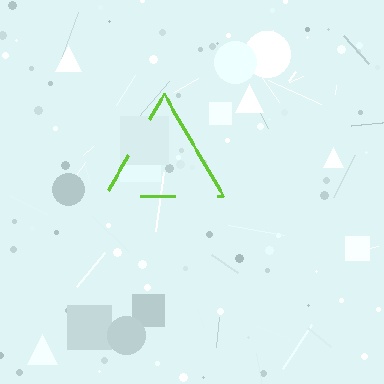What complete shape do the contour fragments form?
The contour fragments form a triangle.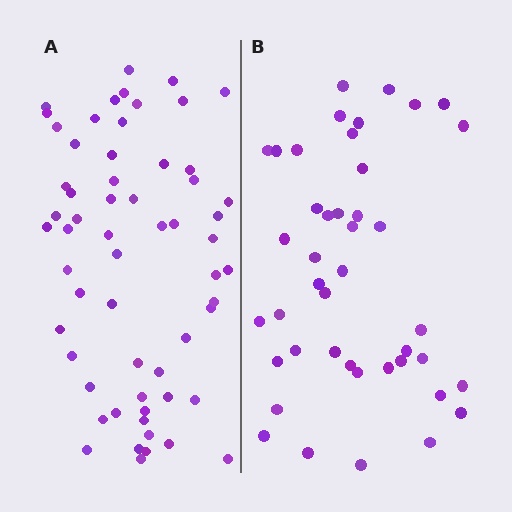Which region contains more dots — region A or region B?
Region A (the left region) has more dots.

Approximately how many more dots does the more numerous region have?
Region A has approximately 15 more dots than region B.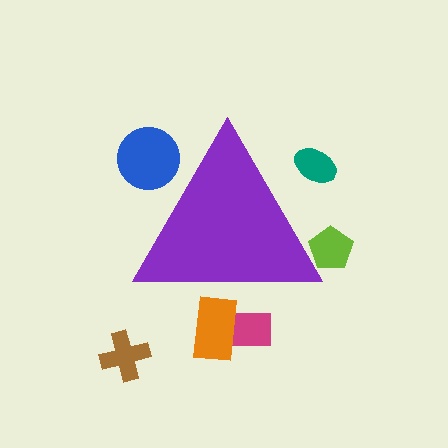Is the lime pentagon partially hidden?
Yes, the lime pentagon is partially hidden behind the purple triangle.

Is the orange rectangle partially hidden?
Yes, the orange rectangle is partially hidden behind the purple triangle.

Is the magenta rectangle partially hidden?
Yes, the magenta rectangle is partially hidden behind the purple triangle.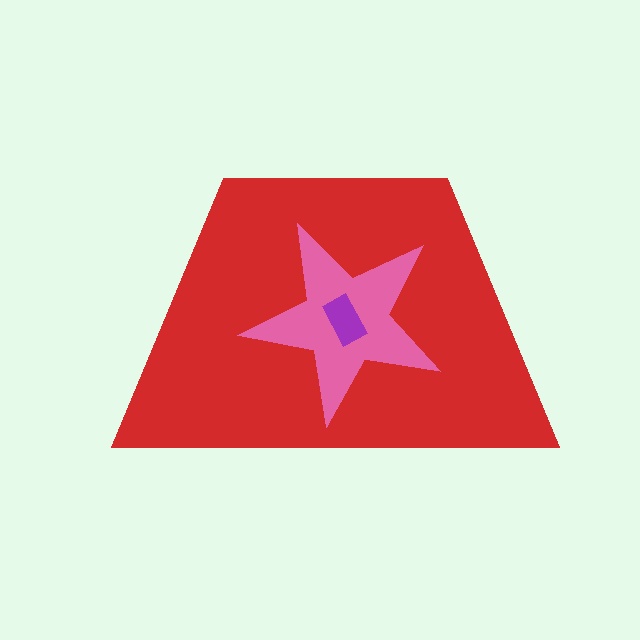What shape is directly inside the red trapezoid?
The pink star.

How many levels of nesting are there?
3.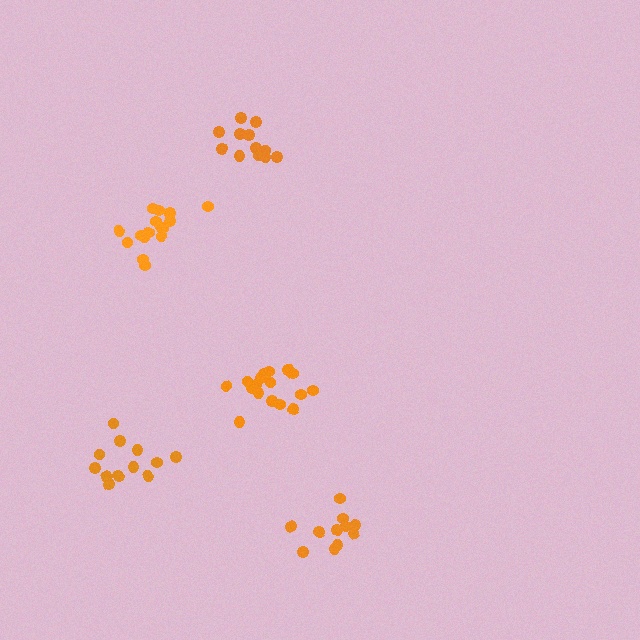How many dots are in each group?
Group 1: 12 dots, Group 2: 12 dots, Group 3: 17 dots, Group 4: 16 dots, Group 5: 11 dots (68 total).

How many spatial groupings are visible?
There are 5 spatial groupings.